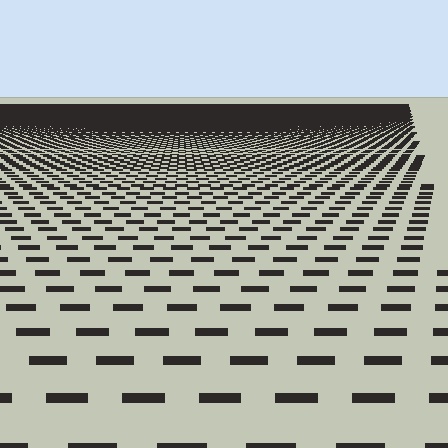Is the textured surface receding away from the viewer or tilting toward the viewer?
The surface is receding away from the viewer. Texture elements get smaller and denser toward the top.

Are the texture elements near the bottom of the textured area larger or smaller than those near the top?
Larger. Near the bottom, elements are closer to the viewer and appear at a bigger on-screen size.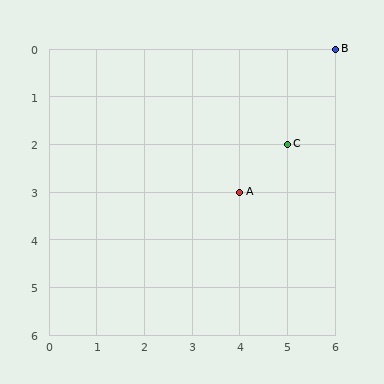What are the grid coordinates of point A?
Point A is at grid coordinates (4, 3).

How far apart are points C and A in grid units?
Points C and A are 1 column and 1 row apart (about 1.4 grid units diagonally).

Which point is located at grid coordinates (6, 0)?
Point B is at (6, 0).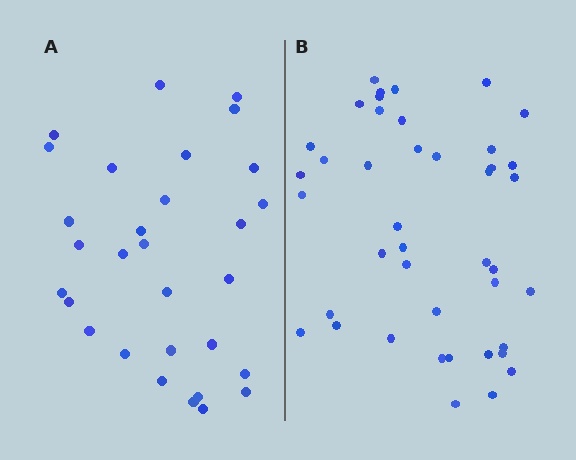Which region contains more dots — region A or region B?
Region B (the right region) has more dots.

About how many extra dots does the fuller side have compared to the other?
Region B has roughly 12 or so more dots than region A.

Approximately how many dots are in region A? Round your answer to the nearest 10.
About 30 dots.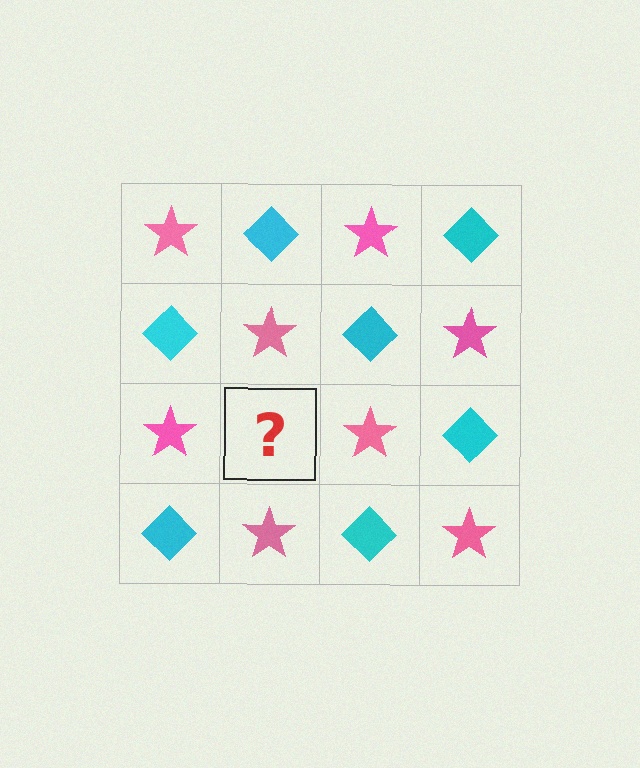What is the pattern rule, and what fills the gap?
The rule is that it alternates pink star and cyan diamond in a checkerboard pattern. The gap should be filled with a cyan diamond.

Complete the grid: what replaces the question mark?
The question mark should be replaced with a cyan diamond.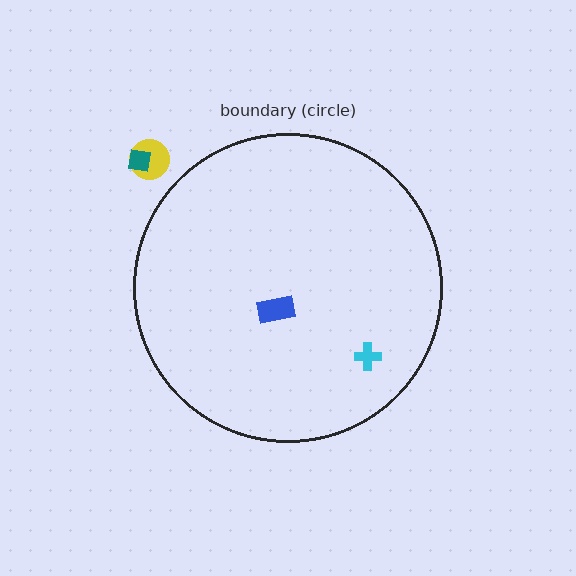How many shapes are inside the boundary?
2 inside, 2 outside.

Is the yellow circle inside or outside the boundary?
Outside.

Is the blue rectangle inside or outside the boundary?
Inside.